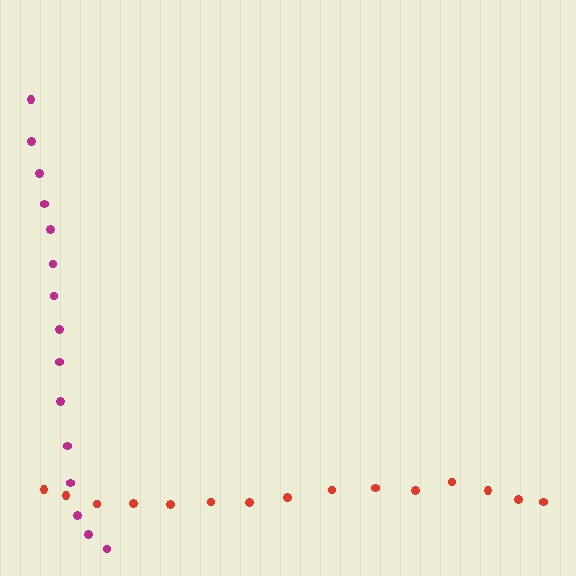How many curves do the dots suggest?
There are 2 distinct paths.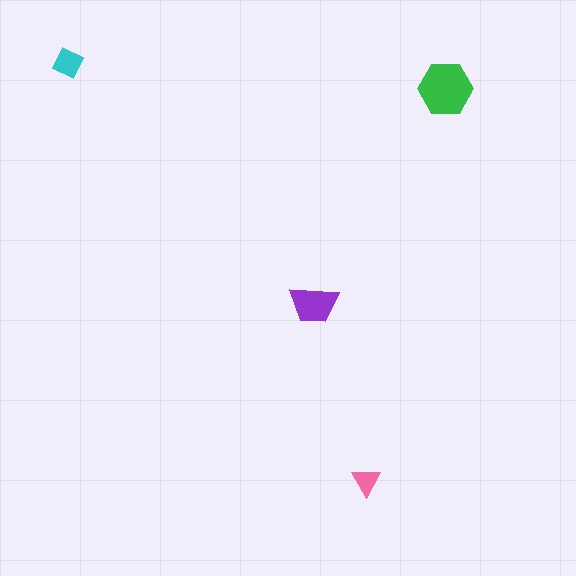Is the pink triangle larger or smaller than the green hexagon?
Smaller.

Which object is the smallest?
The pink triangle.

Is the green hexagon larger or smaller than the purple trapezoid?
Larger.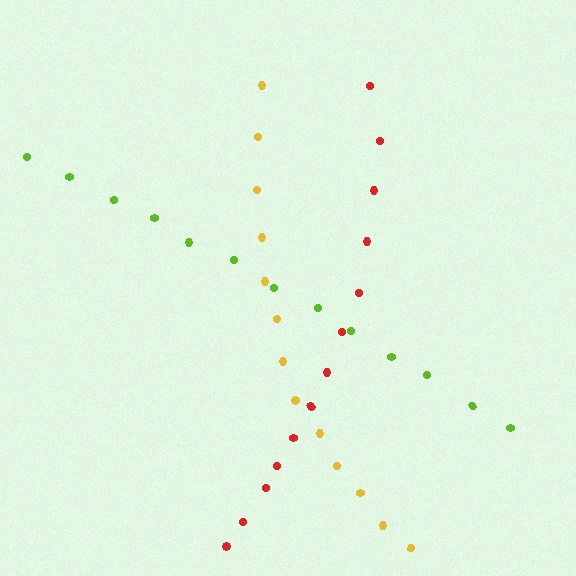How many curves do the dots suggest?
There are 3 distinct paths.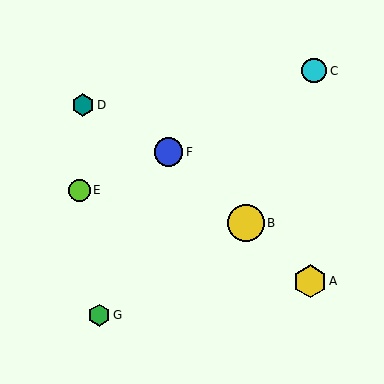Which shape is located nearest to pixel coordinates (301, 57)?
The cyan circle (labeled C) at (314, 71) is nearest to that location.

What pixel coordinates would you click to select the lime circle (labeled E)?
Click at (79, 190) to select the lime circle E.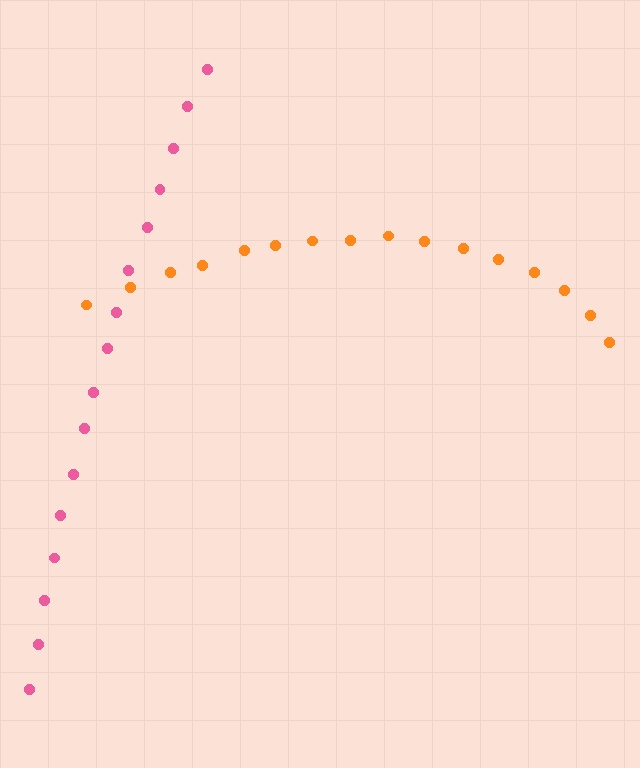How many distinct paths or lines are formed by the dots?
There are 2 distinct paths.